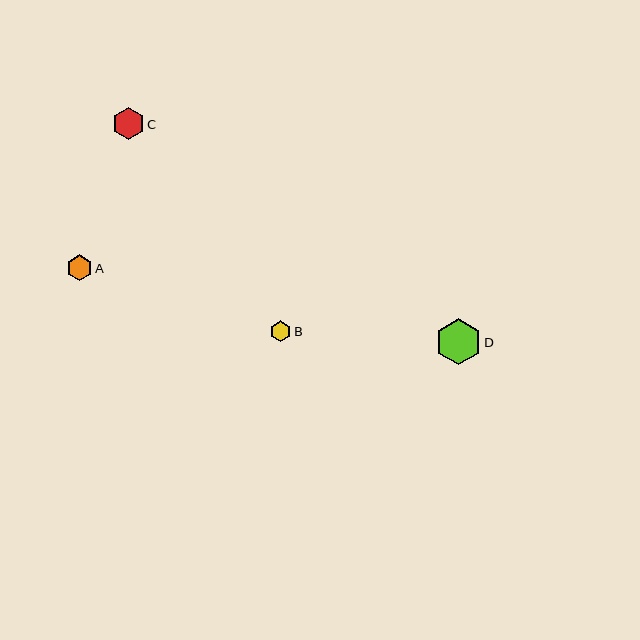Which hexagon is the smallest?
Hexagon B is the smallest with a size of approximately 21 pixels.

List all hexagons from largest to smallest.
From largest to smallest: D, C, A, B.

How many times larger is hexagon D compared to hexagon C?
Hexagon D is approximately 1.4 times the size of hexagon C.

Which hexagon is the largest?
Hexagon D is the largest with a size of approximately 46 pixels.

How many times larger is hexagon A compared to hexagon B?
Hexagon A is approximately 1.3 times the size of hexagon B.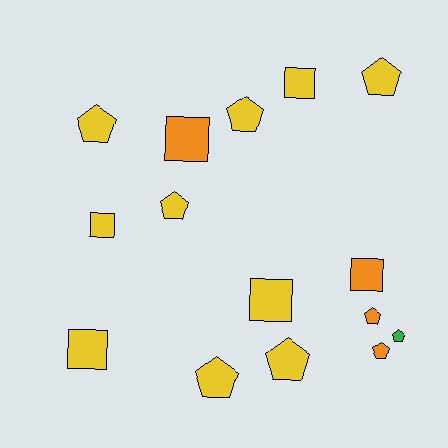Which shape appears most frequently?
Pentagon, with 9 objects.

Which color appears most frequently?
Yellow, with 10 objects.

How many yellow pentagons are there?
There are 6 yellow pentagons.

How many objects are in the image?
There are 15 objects.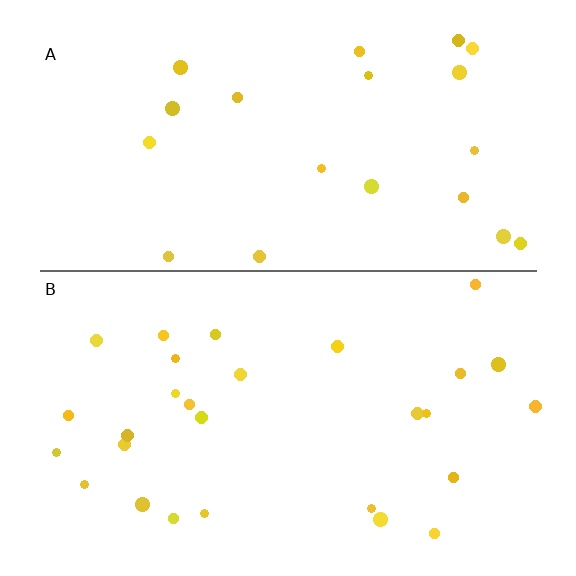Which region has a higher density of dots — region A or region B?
B (the bottom).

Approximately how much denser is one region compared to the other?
Approximately 1.4× — region B over region A.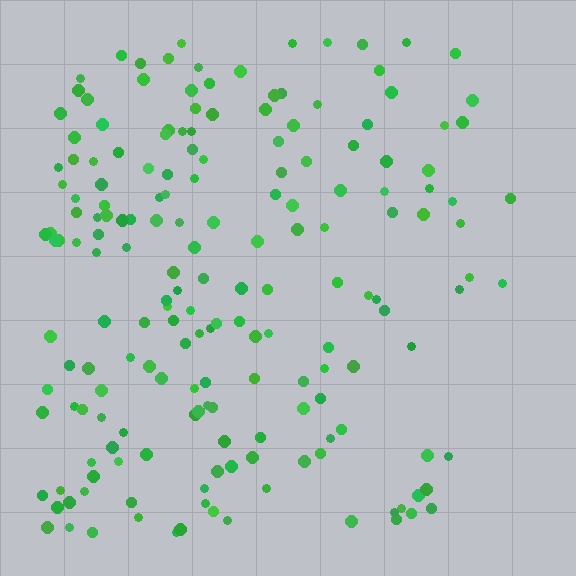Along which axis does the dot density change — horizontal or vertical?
Horizontal.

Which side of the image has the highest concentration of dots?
The left.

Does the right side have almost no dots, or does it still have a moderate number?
Still a moderate number, just noticeably fewer than the left.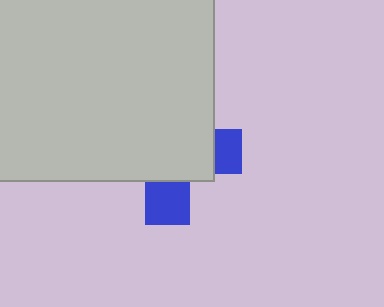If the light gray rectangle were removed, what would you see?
You would see the complete blue cross.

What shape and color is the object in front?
The object in front is a light gray rectangle.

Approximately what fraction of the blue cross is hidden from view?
Roughly 72% of the blue cross is hidden behind the light gray rectangle.